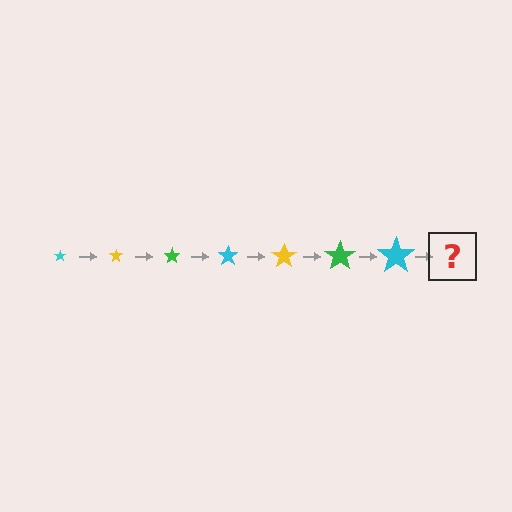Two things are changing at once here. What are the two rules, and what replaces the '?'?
The two rules are that the star grows larger each step and the color cycles through cyan, yellow, and green. The '?' should be a yellow star, larger than the previous one.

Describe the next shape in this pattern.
It should be a yellow star, larger than the previous one.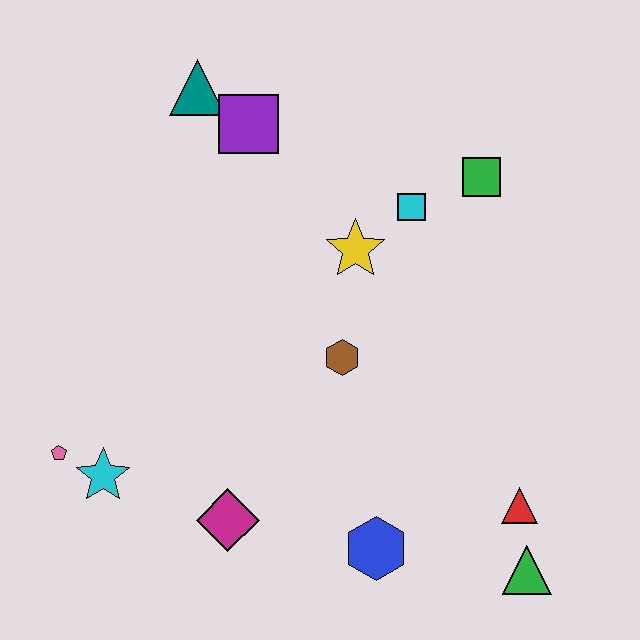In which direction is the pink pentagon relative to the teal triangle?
The pink pentagon is below the teal triangle.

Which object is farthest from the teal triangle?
The green triangle is farthest from the teal triangle.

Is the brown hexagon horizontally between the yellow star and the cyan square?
No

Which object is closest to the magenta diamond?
The cyan star is closest to the magenta diamond.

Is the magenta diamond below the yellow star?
Yes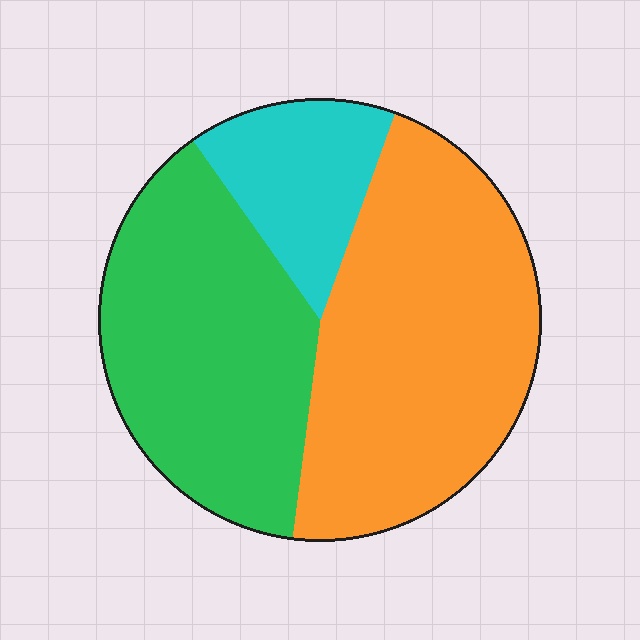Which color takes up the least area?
Cyan, at roughly 15%.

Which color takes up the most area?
Orange, at roughly 45%.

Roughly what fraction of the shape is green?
Green covers around 40% of the shape.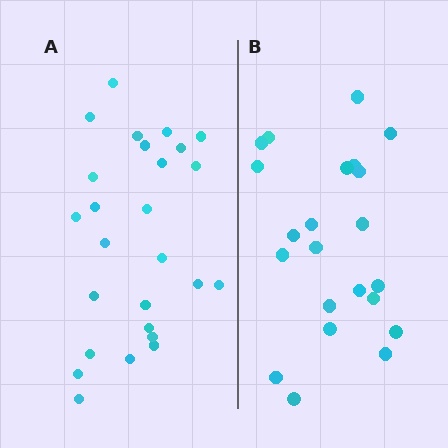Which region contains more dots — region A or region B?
Region A (the left region) has more dots.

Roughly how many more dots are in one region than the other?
Region A has about 4 more dots than region B.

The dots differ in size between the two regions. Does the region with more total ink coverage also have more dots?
No. Region B has more total ink coverage because its dots are larger, but region A actually contains more individual dots. Total area can be misleading — the number of items is what matters here.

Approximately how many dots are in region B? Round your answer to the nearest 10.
About 20 dots. (The exact count is 22, which rounds to 20.)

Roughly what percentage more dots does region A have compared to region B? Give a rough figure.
About 20% more.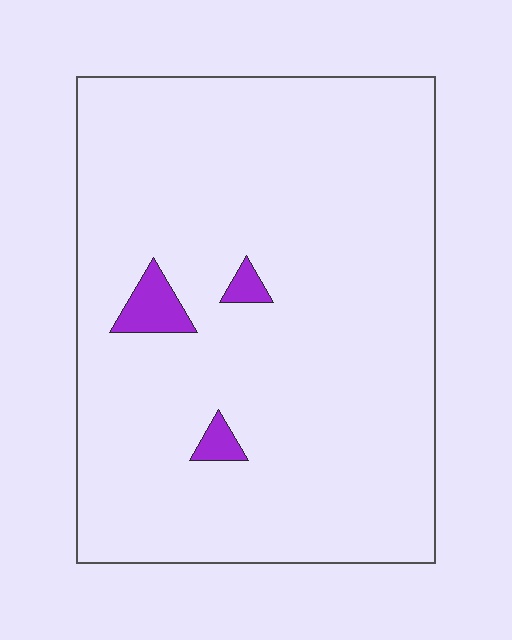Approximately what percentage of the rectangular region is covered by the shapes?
Approximately 5%.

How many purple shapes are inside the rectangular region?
3.